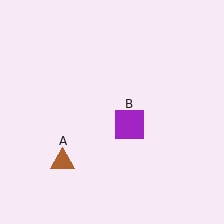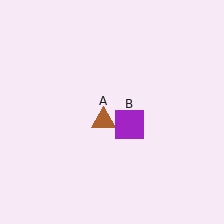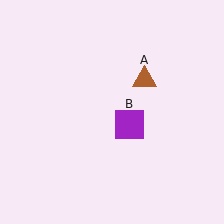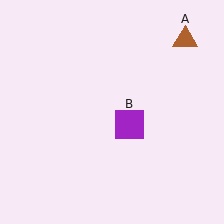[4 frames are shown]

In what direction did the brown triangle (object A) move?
The brown triangle (object A) moved up and to the right.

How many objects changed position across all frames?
1 object changed position: brown triangle (object A).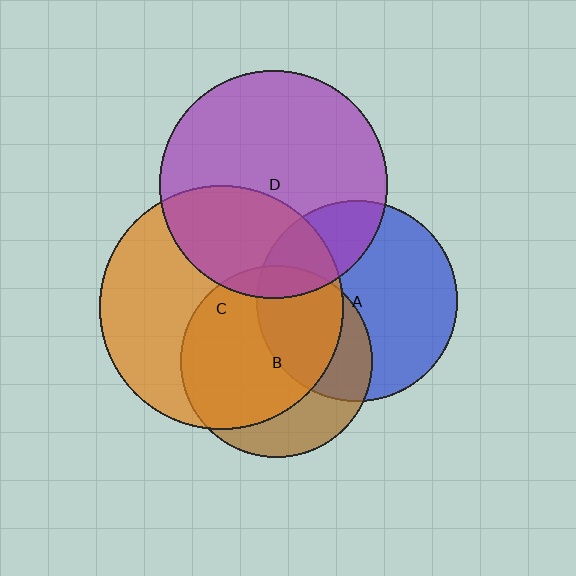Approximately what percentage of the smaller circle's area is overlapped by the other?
Approximately 35%.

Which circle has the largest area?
Circle C (orange).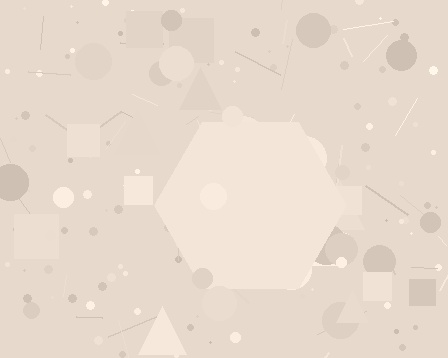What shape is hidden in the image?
A hexagon is hidden in the image.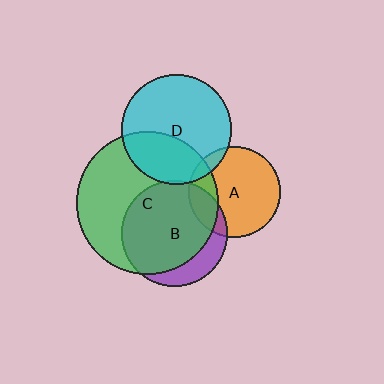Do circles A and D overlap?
Yes.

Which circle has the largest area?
Circle C (green).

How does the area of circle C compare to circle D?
Approximately 1.7 times.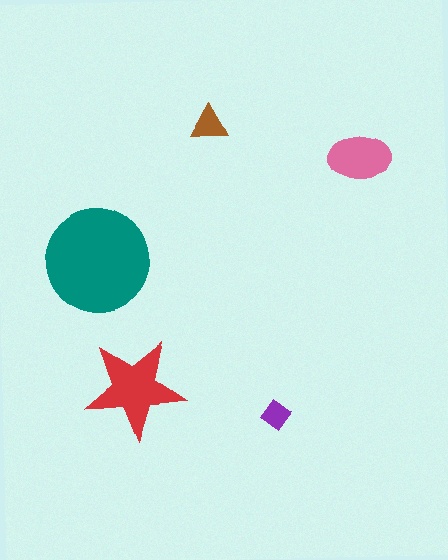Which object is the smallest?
The purple diamond.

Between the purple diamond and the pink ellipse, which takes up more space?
The pink ellipse.